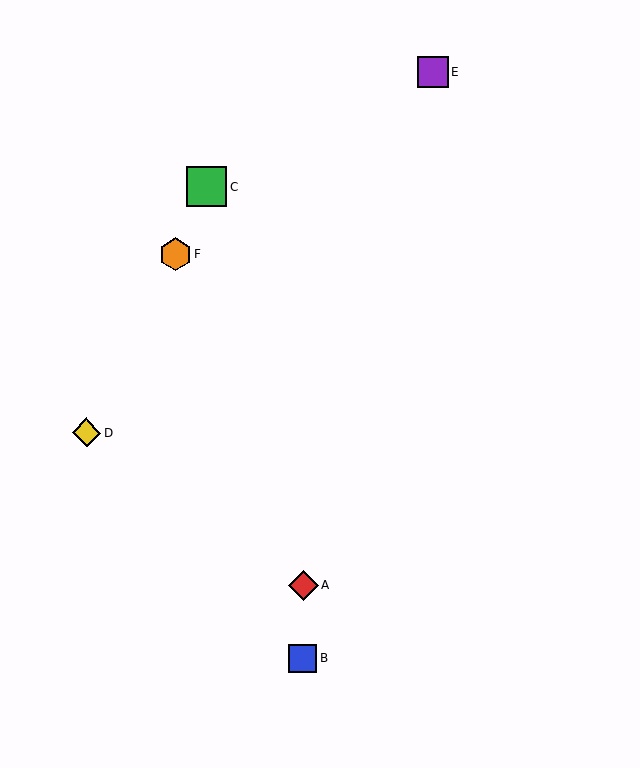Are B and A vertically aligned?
Yes, both are at x≈303.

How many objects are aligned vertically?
2 objects (A, B) are aligned vertically.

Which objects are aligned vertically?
Objects A, B are aligned vertically.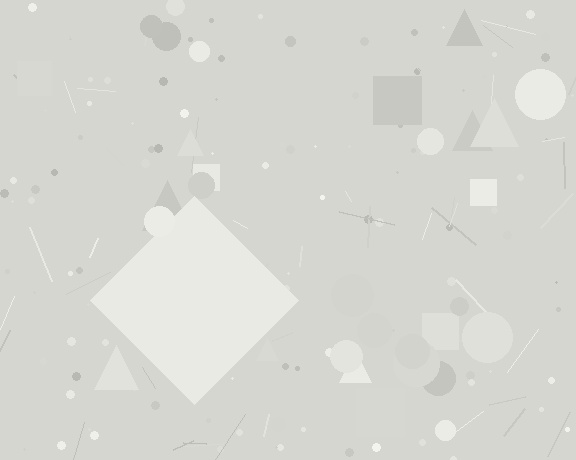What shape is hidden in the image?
A diamond is hidden in the image.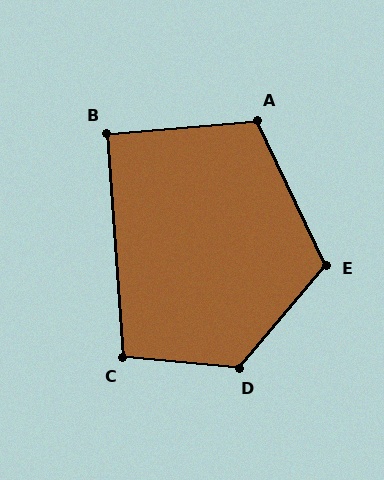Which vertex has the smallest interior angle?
B, at approximately 91 degrees.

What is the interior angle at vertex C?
Approximately 99 degrees (obtuse).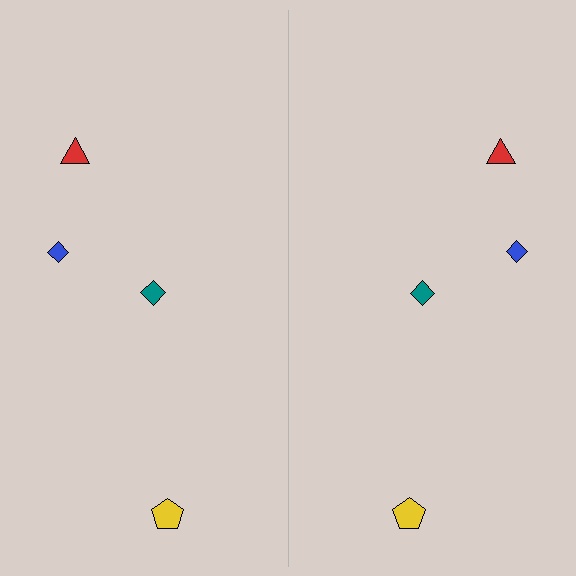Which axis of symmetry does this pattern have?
The pattern has a vertical axis of symmetry running through the center of the image.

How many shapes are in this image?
There are 8 shapes in this image.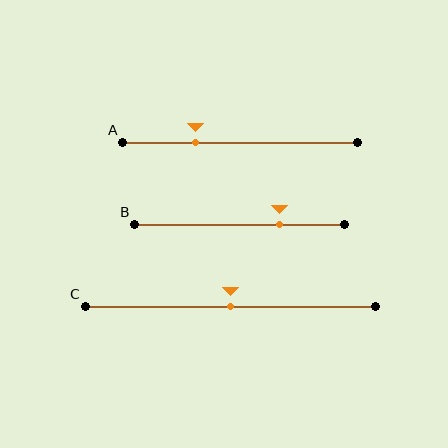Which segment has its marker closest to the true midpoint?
Segment C has its marker closest to the true midpoint.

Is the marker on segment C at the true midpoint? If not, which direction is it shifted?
Yes, the marker on segment C is at the true midpoint.